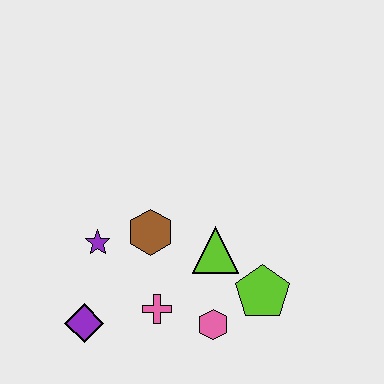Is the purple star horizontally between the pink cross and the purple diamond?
Yes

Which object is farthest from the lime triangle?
The purple diamond is farthest from the lime triangle.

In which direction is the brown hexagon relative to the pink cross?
The brown hexagon is above the pink cross.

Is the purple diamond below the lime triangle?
Yes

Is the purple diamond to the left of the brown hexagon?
Yes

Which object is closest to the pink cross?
The pink hexagon is closest to the pink cross.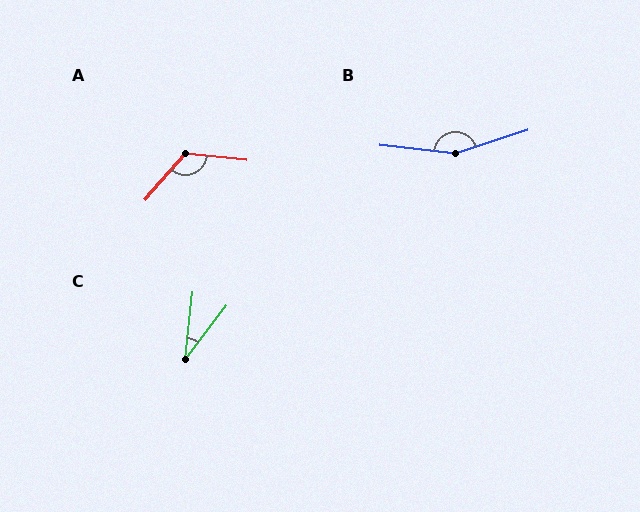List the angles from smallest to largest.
C (31°), A (126°), B (155°).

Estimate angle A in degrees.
Approximately 126 degrees.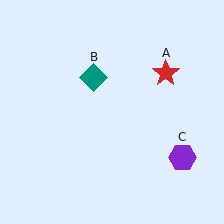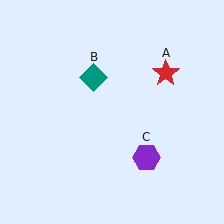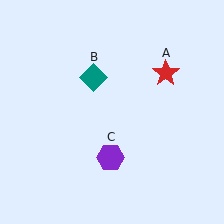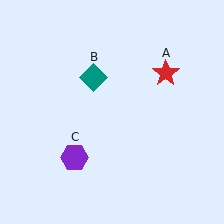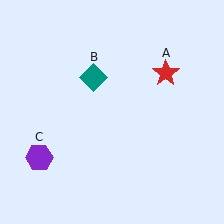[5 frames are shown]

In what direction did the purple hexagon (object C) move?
The purple hexagon (object C) moved left.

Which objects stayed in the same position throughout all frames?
Red star (object A) and teal diamond (object B) remained stationary.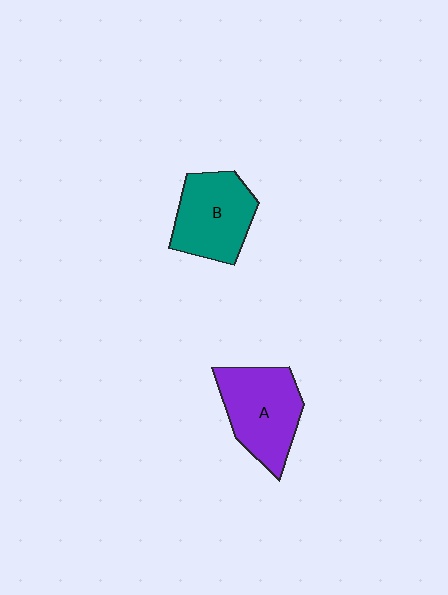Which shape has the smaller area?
Shape B (teal).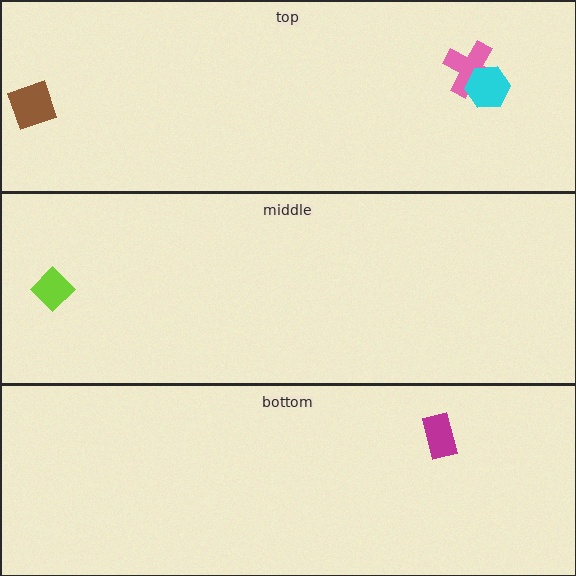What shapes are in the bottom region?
The magenta rectangle.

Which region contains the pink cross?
The top region.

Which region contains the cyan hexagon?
The top region.